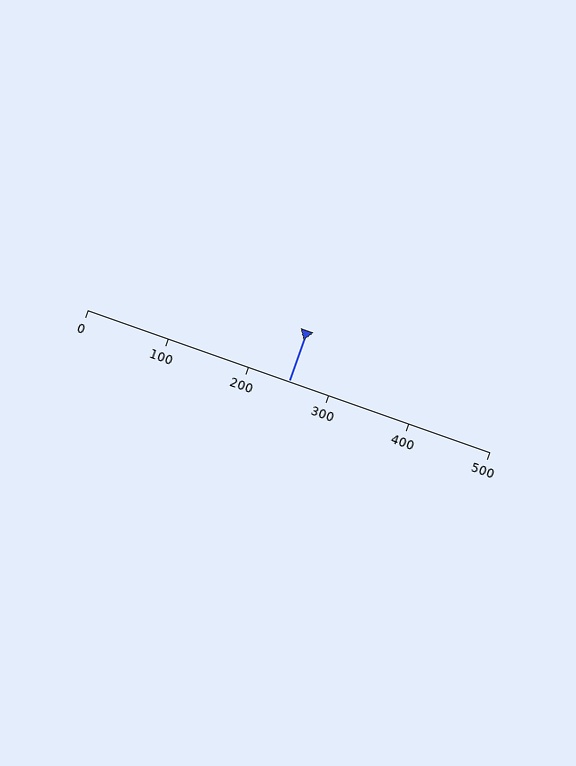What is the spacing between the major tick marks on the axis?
The major ticks are spaced 100 apart.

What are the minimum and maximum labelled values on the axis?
The axis runs from 0 to 500.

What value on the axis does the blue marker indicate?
The marker indicates approximately 250.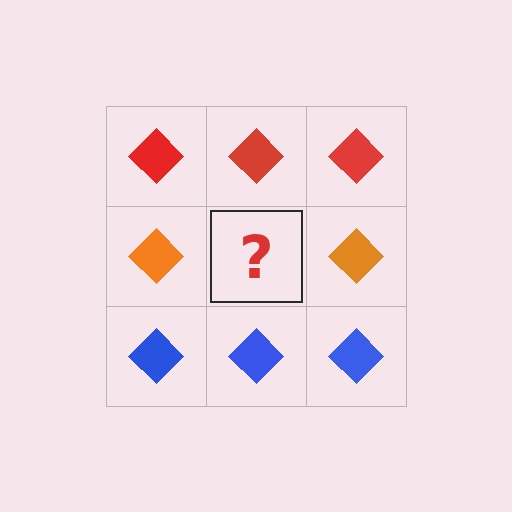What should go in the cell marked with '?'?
The missing cell should contain an orange diamond.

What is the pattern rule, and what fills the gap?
The rule is that each row has a consistent color. The gap should be filled with an orange diamond.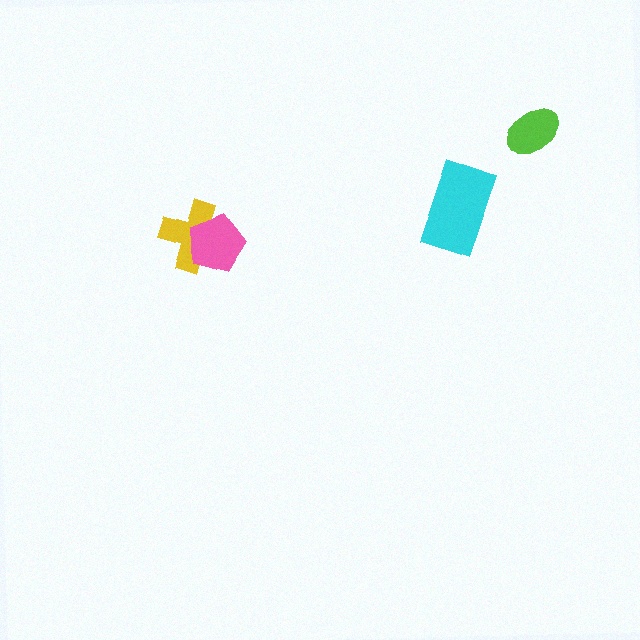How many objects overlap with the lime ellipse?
0 objects overlap with the lime ellipse.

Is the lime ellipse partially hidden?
No, no other shape covers it.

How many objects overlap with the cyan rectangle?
0 objects overlap with the cyan rectangle.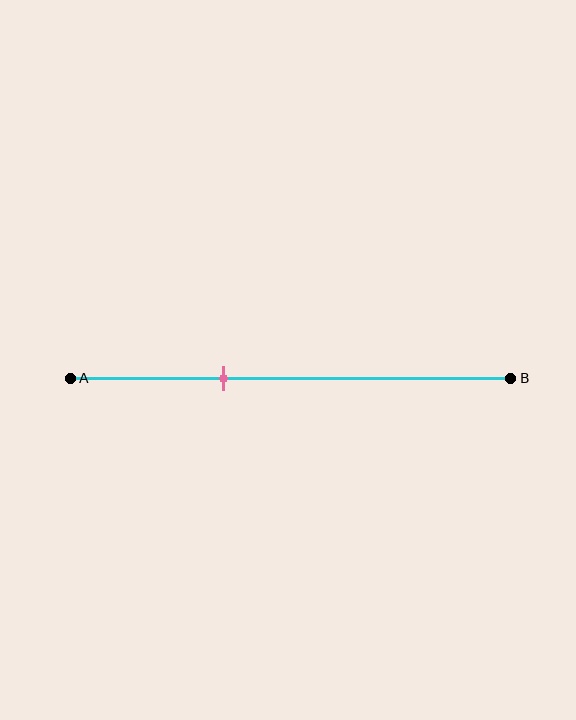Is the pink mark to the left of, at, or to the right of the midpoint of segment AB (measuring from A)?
The pink mark is to the left of the midpoint of segment AB.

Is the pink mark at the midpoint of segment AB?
No, the mark is at about 35% from A, not at the 50% midpoint.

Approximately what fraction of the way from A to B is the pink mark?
The pink mark is approximately 35% of the way from A to B.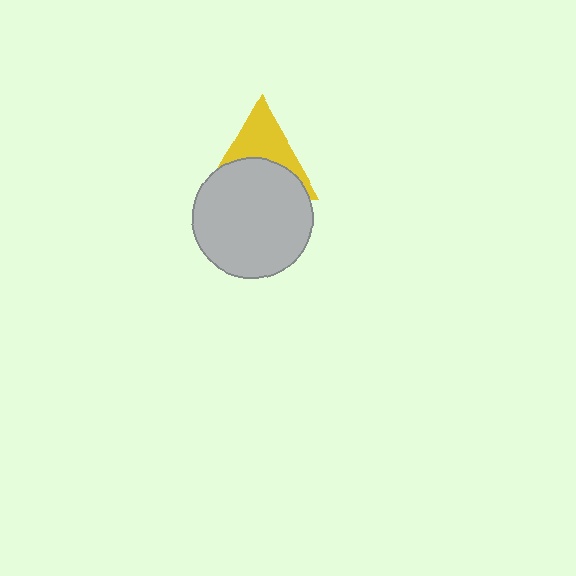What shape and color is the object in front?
The object in front is a light gray circle.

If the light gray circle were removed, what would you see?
You would see the complete yellow triangle.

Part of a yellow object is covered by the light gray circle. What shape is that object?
It is a triangle.